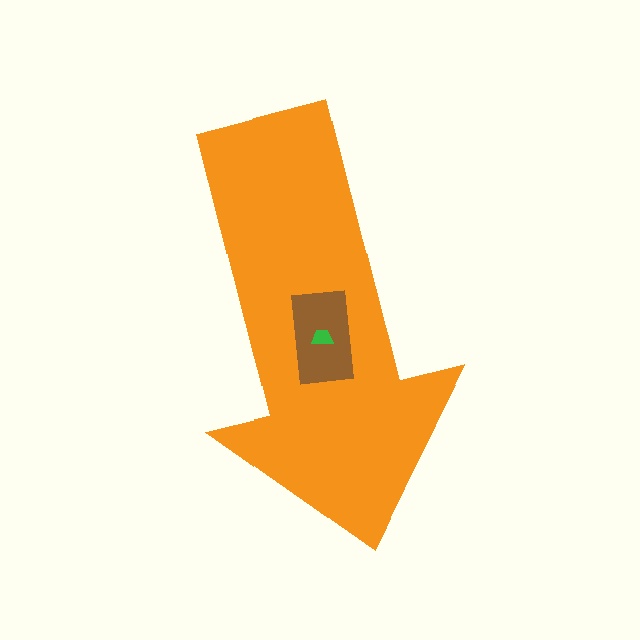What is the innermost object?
The green trapezoid.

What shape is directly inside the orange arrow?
The brown rectangle.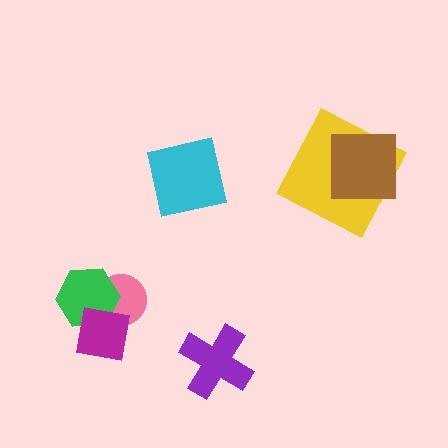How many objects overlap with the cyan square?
0 objects overlap with the cyan square.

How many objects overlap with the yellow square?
1 object overlaps with the yellow square.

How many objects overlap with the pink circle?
2 objects overlap with the pink circle.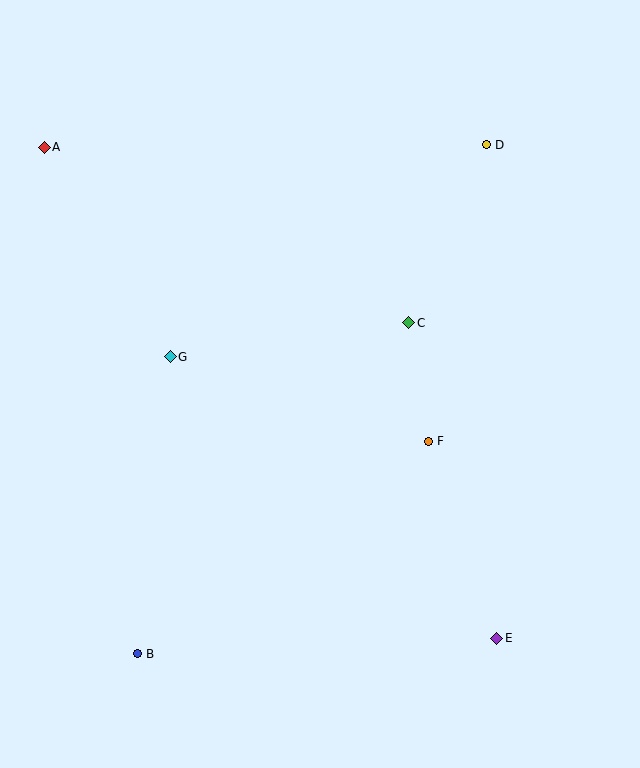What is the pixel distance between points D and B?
The distance between D and B is 617 pixels.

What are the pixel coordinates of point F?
Point F is at (429, 441).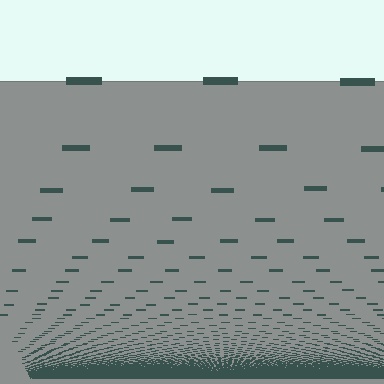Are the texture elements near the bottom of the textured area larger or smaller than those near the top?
Smaller. The gradient is inverted — elements near the bottom are smaller and denser.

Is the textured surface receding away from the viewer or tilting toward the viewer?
The surface appears to tilt toward the viewer. Texture elements get larger and sparser toward the top.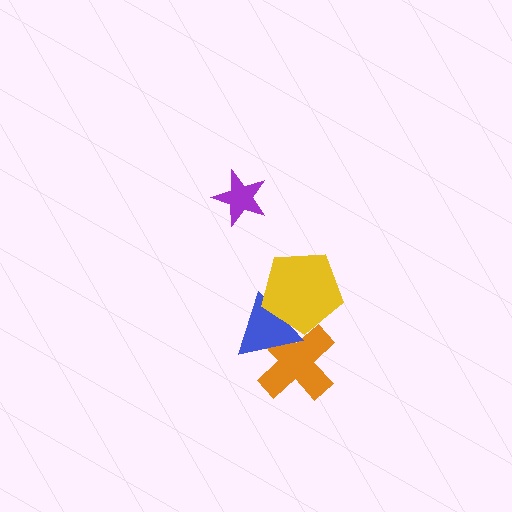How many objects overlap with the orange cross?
2 objects overlap with the orange cross.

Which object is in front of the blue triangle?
The yellow pentagon is in front of the blue triangle.